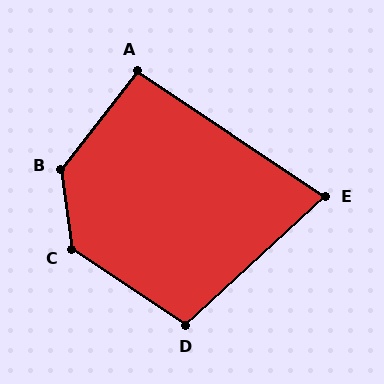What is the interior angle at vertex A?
Approximately 94 degrees (approximately right).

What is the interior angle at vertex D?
Approximately 104 degrees (obtuse).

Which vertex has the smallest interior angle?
E, at approximately 77 degrees.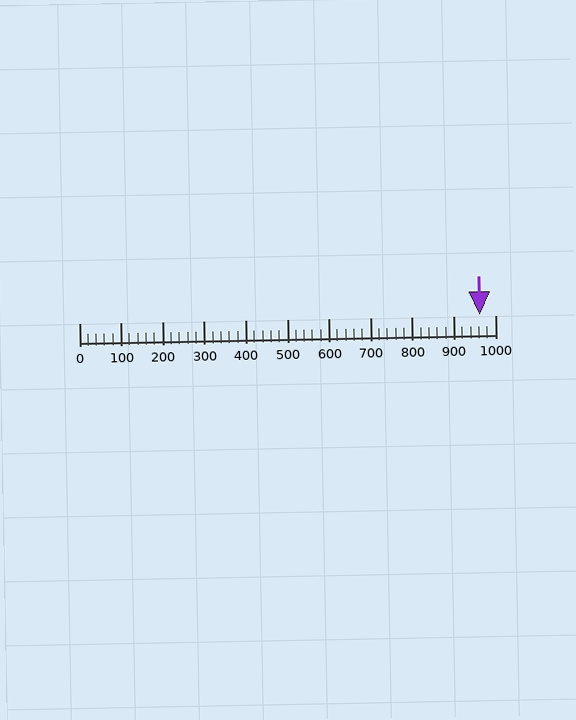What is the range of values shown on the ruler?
The ruler shows values from 0 to 1000.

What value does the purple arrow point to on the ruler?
The purple arrow points to approximately 964.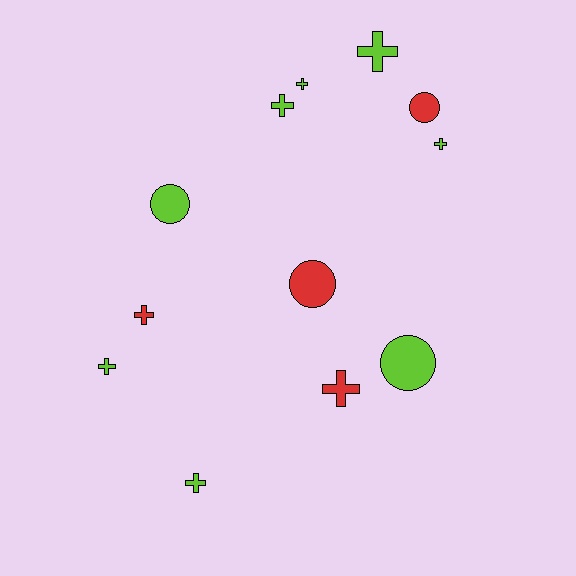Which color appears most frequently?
Lime, with 8 objects.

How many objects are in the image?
There are 12 objects.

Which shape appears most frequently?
Cross, with 8 objects.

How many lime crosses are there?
There are 6 lime crosses.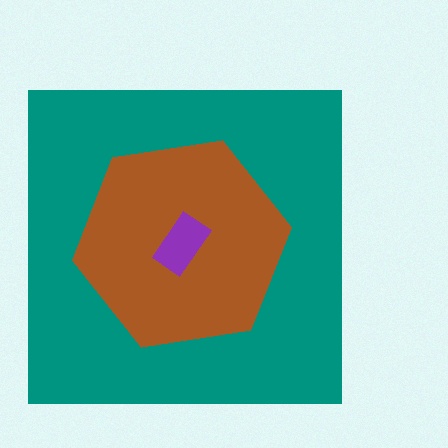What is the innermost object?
The purple rectangle.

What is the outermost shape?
The teal square.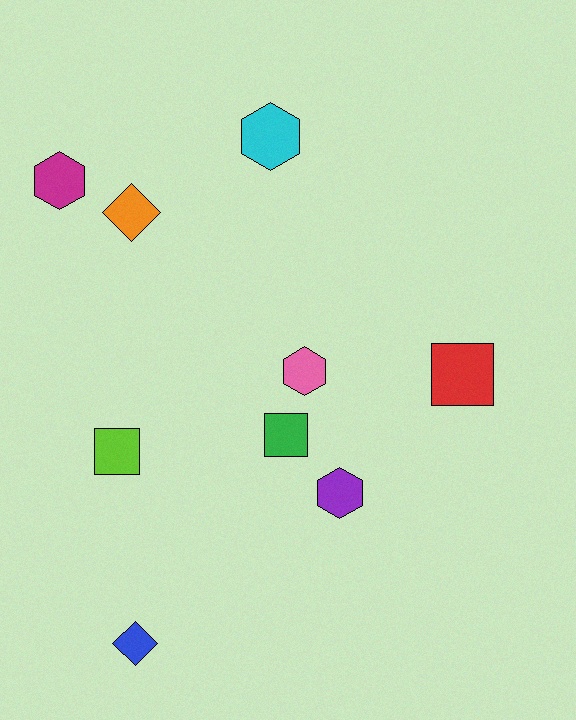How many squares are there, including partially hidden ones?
There are 3 squares.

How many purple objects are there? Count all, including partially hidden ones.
There is 1 purple object.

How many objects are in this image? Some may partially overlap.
There are 9 objects.